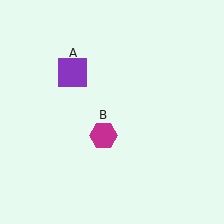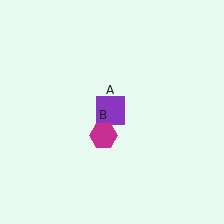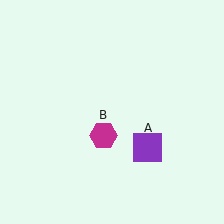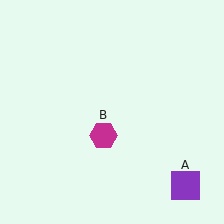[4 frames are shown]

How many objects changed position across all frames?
1 object changed position: purple square (object A).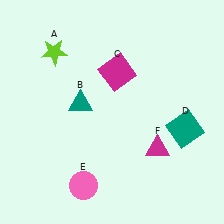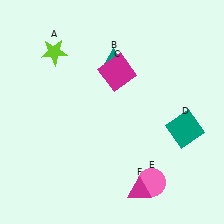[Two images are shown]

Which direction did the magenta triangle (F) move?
The magenta triangle (F) moved down.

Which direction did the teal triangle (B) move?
The teal triangle (B) moved up.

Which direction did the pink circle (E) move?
The pink circle (E) moved right.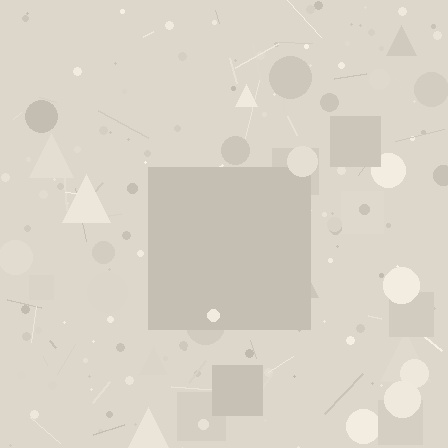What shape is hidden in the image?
A square is hidden in the image.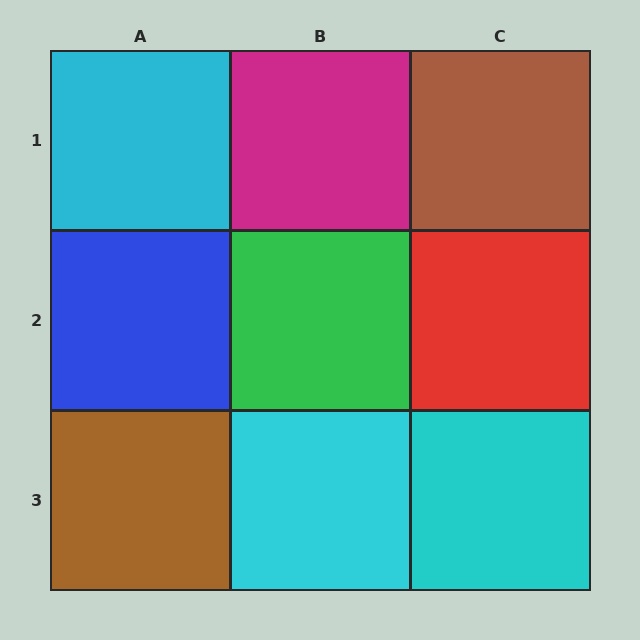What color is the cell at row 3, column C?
Cyan.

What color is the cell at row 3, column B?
Cyan.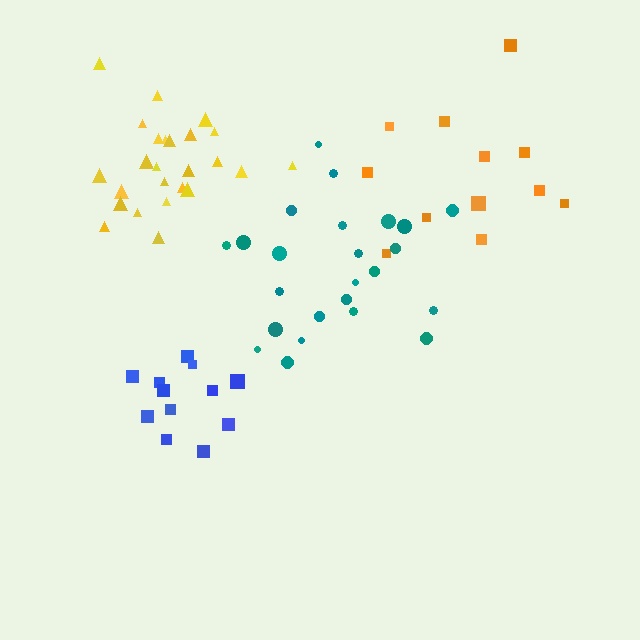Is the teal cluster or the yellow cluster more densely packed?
Yellow.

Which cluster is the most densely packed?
Yellow.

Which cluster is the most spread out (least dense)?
Orange.